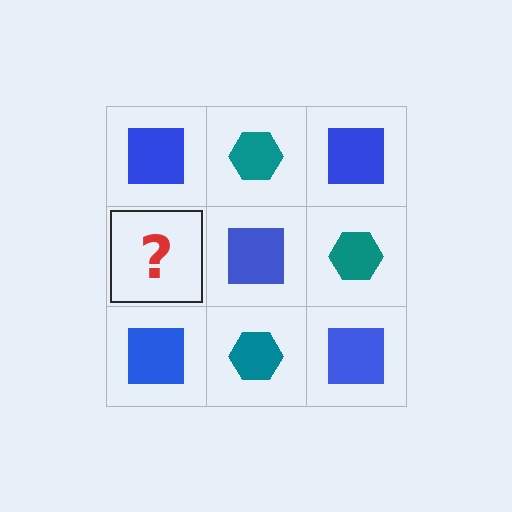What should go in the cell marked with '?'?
The missing cell should contain a teal hexagon.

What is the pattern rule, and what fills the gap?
The rule is that it alternates blue square and teal hexagon in a checkerboard pattern. The gap should be filled with a teal hexagon.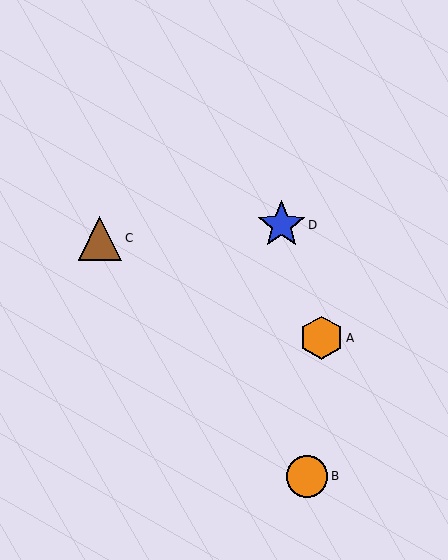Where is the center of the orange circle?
The center of the orange circle is at (307, 476).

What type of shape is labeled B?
Shape B is an orange circle.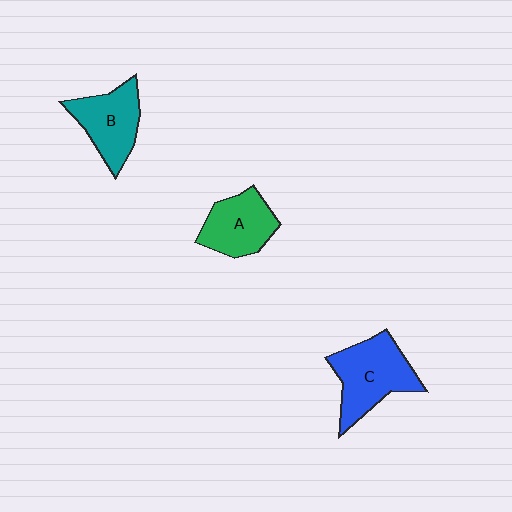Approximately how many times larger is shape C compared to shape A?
Approximately 1.3 times.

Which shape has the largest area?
Shape C (blue).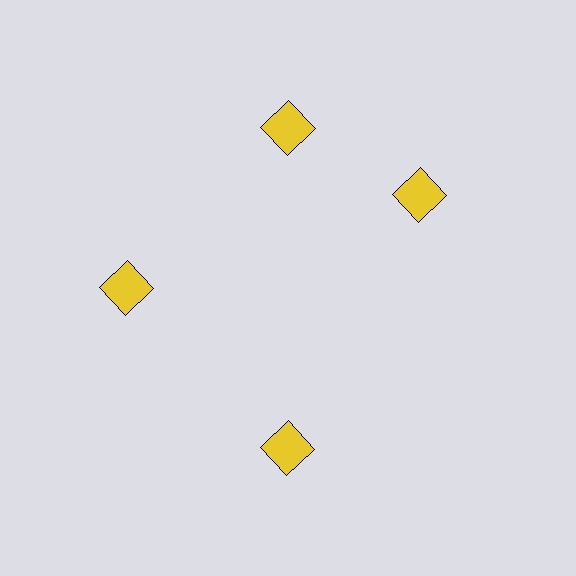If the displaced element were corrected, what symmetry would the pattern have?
It would have 4-fold rotational symmetry — the pattern would map onto itself every 90 degrees.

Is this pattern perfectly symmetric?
No. The 4 yellow squares are arranged in a ring, but one element near the 3 o'clock position is rotated out of alignment along the ring, breaking the 4-fold rotational symmetry.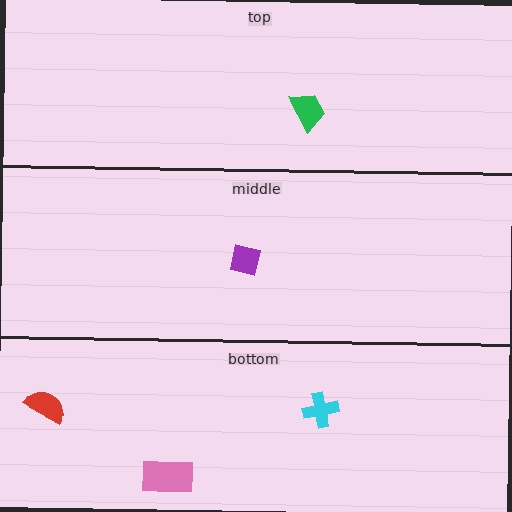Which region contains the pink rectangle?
The bottom region.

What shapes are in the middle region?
The purple square.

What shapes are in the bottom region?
The cyan cross, the pink rectangle, the red semicircle.